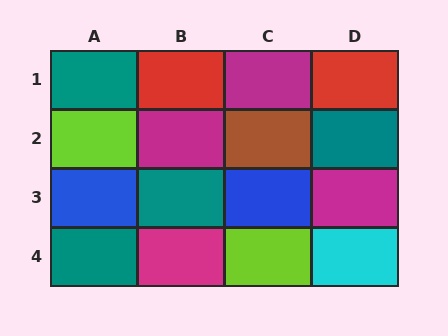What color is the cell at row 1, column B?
Red.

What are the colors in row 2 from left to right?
Lime, magenta, brown, teal.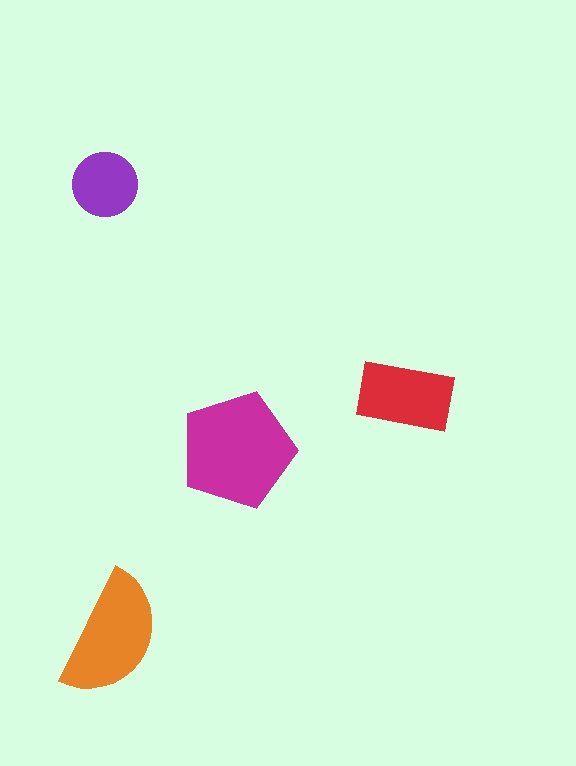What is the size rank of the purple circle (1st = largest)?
4th.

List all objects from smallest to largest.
The purple circle, the red rectangle, the orange semicircle, the magenta pentagon.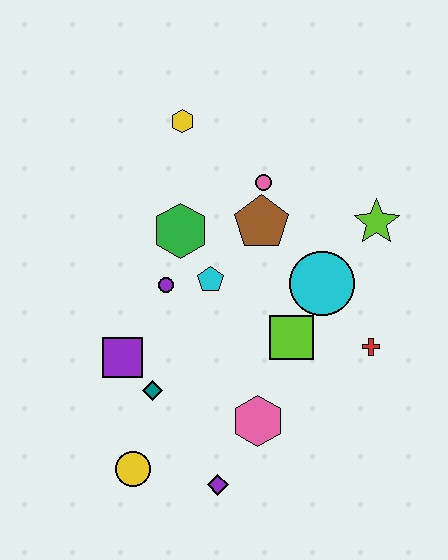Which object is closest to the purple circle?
The cyan pentagon is closest to the purple circle.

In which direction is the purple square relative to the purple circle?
The purple square is below the purple circle.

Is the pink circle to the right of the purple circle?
Yes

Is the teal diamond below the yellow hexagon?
Yes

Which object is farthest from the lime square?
The yellow hexagon is farthest from the lime square.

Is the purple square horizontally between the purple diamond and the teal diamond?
No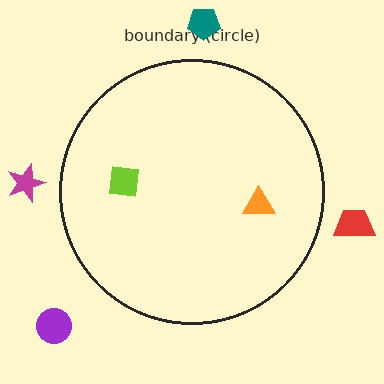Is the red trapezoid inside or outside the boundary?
Outside.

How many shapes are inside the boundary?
2 inside, 4 outside.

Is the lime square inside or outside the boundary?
Inside.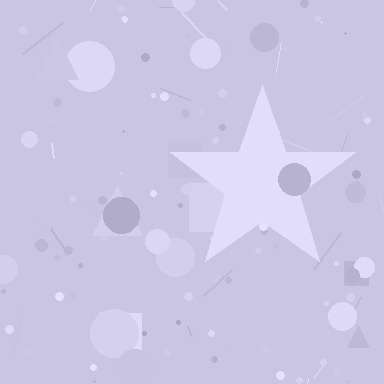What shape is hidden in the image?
A star is hidden in the image.